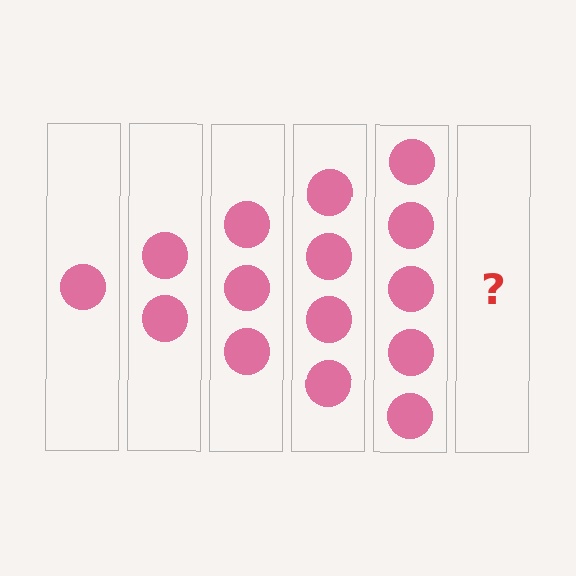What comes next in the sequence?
The next element should be 6 circles.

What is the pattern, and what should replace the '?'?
The pattern is that each step adds one more circle. The '?' should be 6 circles.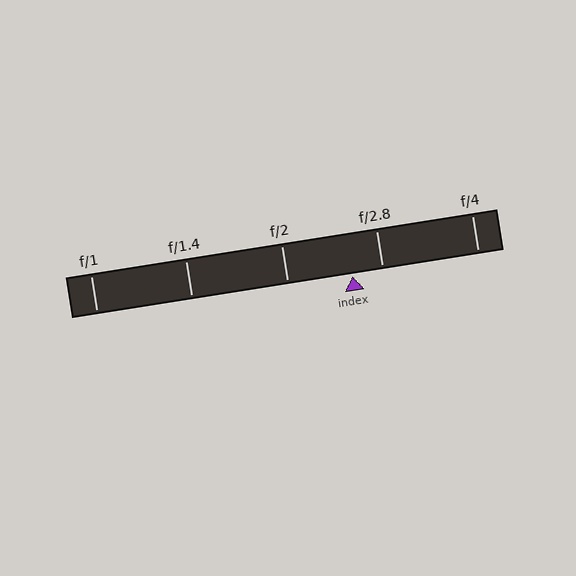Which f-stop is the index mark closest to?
The index mark is closest to f/2.8.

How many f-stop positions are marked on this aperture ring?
There are 5 f-stop positions marked.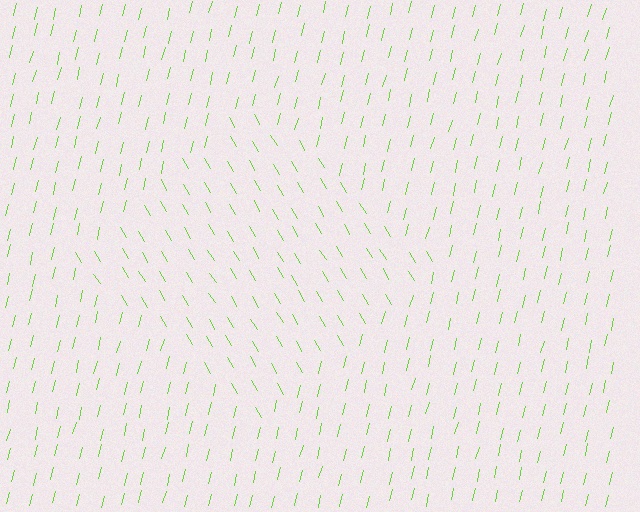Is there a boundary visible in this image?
Yes, there is a texture boundary formed by a change in line orientation.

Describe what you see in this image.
The image is filled with small lime line segments. A diamond region in the image has lines oriented differently from the surrounding lines, creating a visible texture boundary.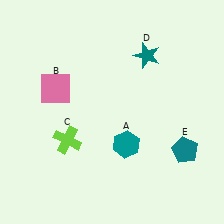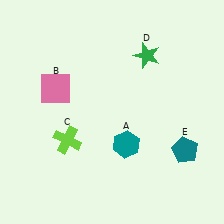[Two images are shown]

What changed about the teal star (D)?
In Image 1, D is teal. In Image 2, it changed to green.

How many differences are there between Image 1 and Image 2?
There is 1 difference between the two images.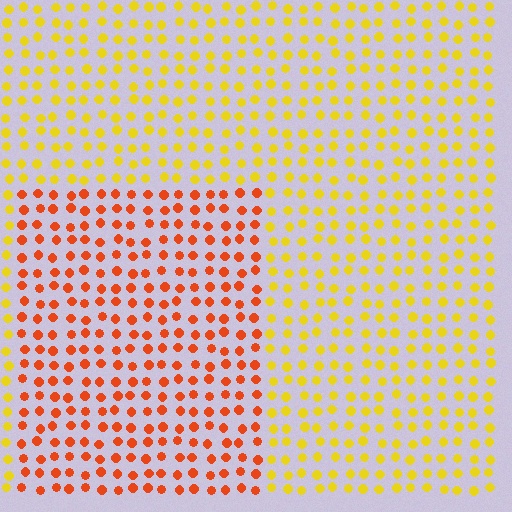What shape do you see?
I see a rectangle.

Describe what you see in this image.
The image is filled with small yellow elements in a uniform arrangement. A rectangle-shaped region is visible where the elements are tinted to a slightly different hue, forming a subtle color boundary.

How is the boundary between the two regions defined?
The boundary is defined purely by a slight shift in hue (about 41 degrees). Spacing, size, and orientation are identical on both sides.